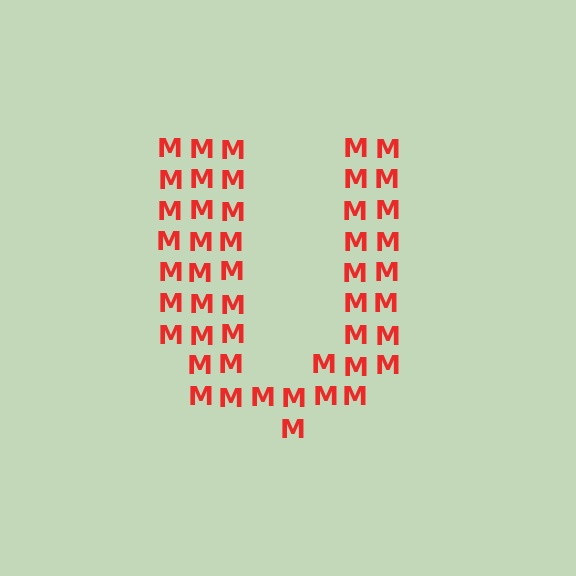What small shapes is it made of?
It is made of small letter M's.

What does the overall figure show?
The overall figure shows the letter U.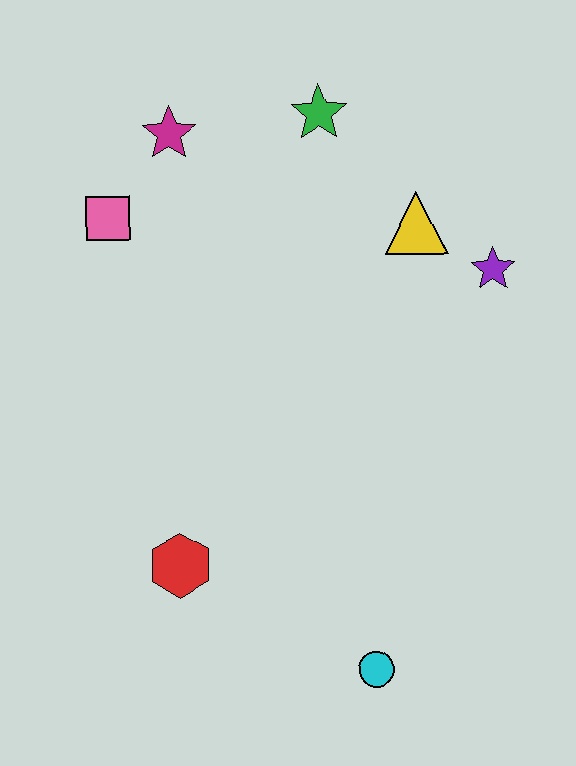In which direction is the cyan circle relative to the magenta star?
The cyan circle is below the magenta star.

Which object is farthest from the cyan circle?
The magenta star is farthest from the cyan circle.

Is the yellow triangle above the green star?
No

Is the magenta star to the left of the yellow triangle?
Yes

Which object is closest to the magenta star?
The pink square is closest to the magenta star.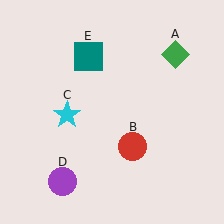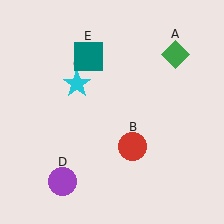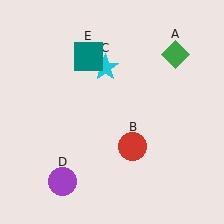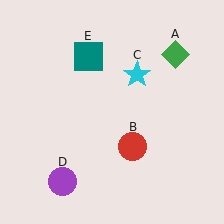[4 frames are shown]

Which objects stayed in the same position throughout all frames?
Green diamond (object A) and red circle (object B) and purple circle (object D) and teal square (object E) remained stationary.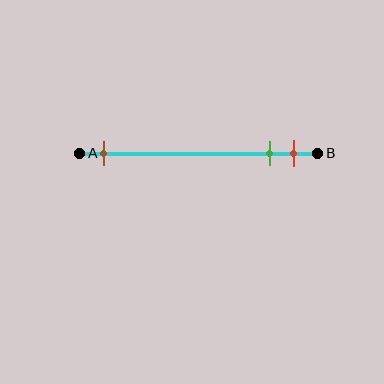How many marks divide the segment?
There are 3 marks dividing the segment.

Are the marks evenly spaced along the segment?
No, the marks are not evenly spaced.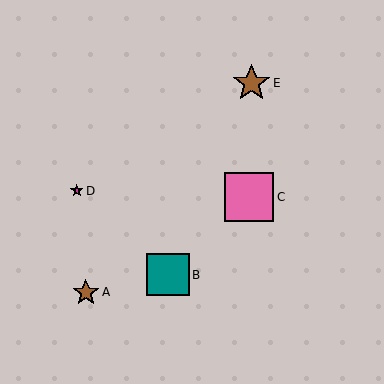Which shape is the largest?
The pink square (labeled C) is the largest.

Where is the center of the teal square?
The center of the teal square is at (168, 275).